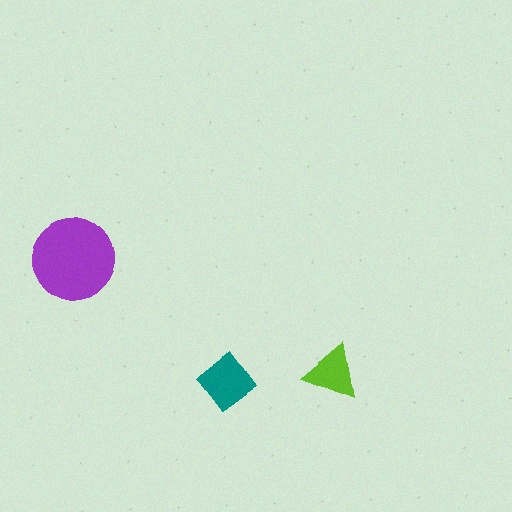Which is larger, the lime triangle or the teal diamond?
The teal diamond.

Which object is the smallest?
The lime triangle.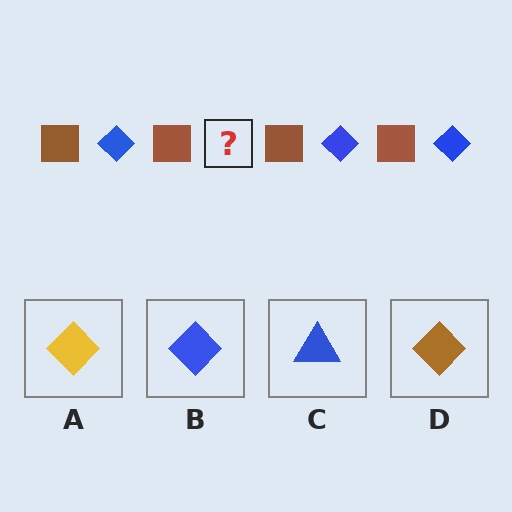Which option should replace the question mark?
Option B.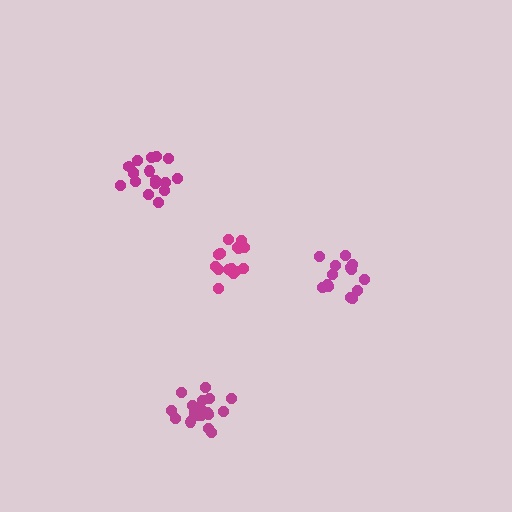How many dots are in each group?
Group 1: 14 dots, Group 2: 17 dots, Group 3: 15 dots, Group 4: 20 dots (66 total).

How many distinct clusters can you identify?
There are 4 distinct clusters.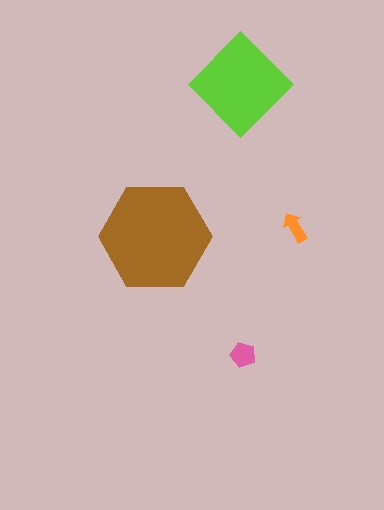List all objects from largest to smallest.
The brown hexagon, the lime diamond, the pink pentagon, the orange arrow.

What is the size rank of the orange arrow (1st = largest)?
4th.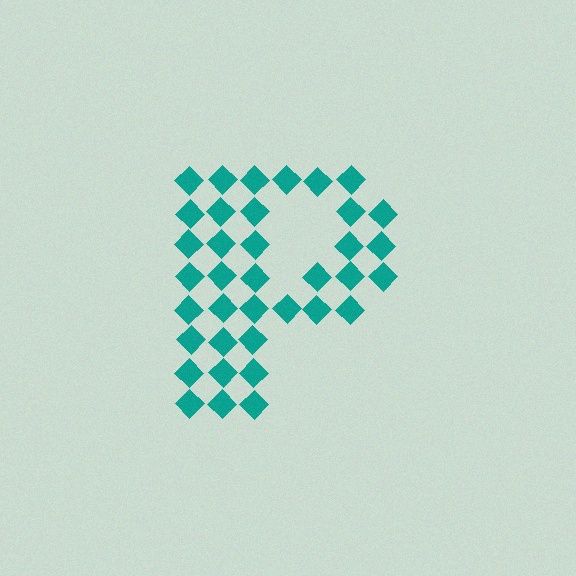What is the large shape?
The large shape is the letter P.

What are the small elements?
The small elements are diamonds.